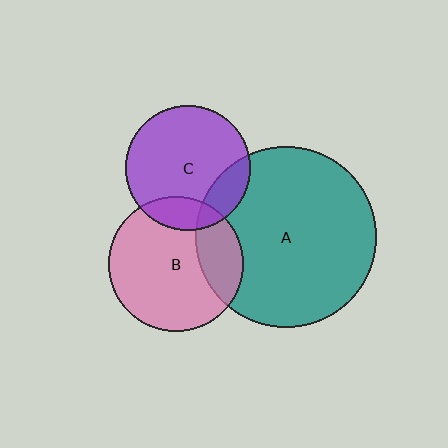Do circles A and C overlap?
Yes.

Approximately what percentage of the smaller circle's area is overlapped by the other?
Approximately 15%.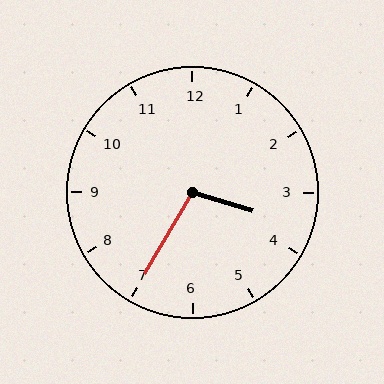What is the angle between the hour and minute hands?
Approximately 102 degrees.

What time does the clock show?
3:35.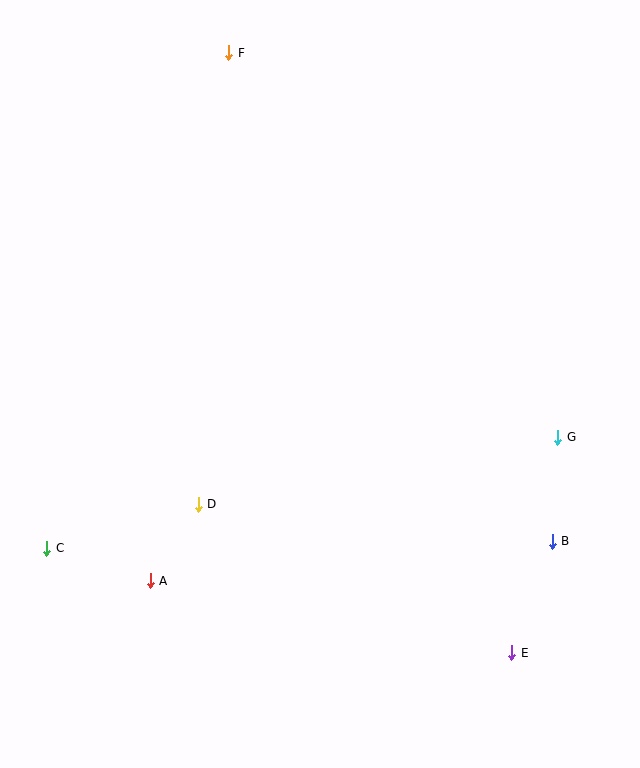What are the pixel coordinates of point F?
Point F is at (229, 53).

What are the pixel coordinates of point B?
Point B is at (552, 541).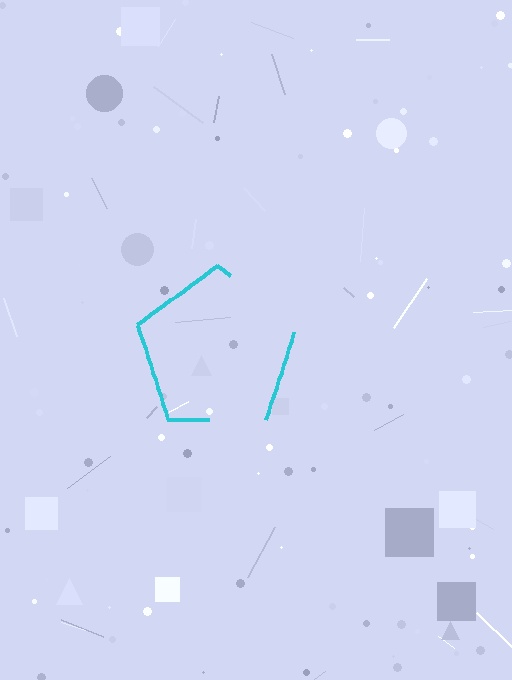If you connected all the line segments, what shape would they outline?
They would outline a pentagon.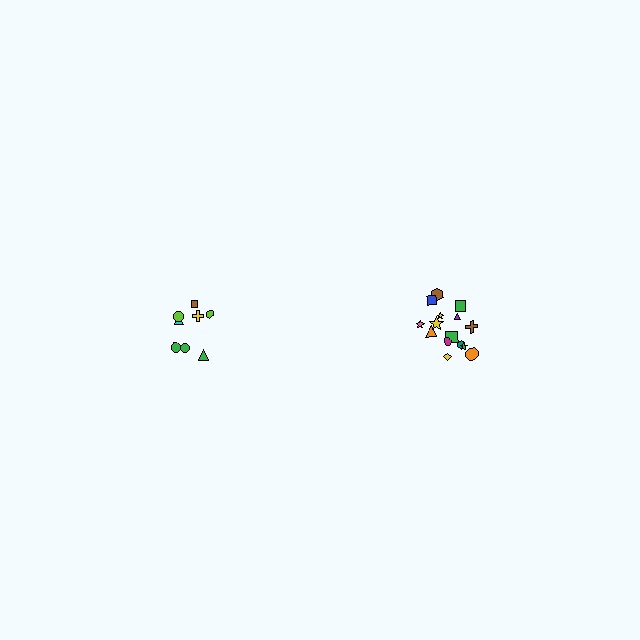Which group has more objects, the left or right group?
The right group.